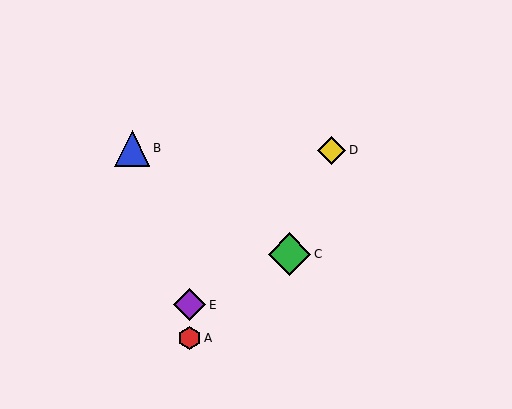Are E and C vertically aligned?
No, E is at x≈189 and C is at x≈289.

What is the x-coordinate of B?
Object B is at x≈132.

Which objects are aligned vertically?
Objects A, E are aligned vertically.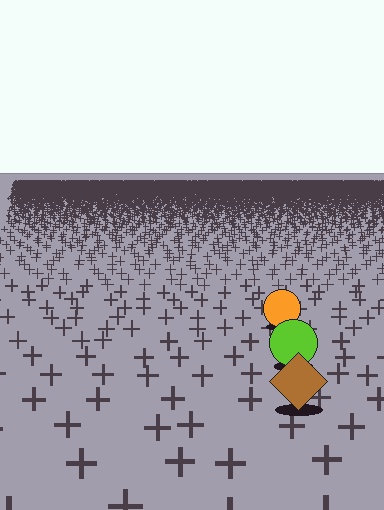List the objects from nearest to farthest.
From nearest to farthest: the brown diamond, the lime circle, the orange circle.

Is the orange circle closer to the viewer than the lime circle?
No. The lime circle is closer — you can tell from the texture gradient: the ground texture is coarser near it.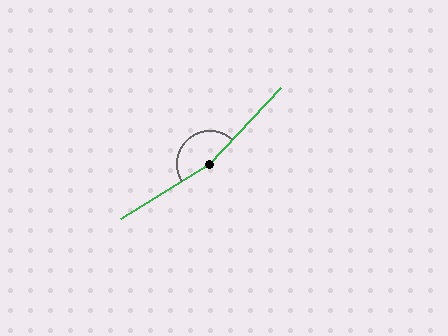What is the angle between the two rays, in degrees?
Approximately 165 degrees.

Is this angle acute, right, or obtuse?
It is obtuse.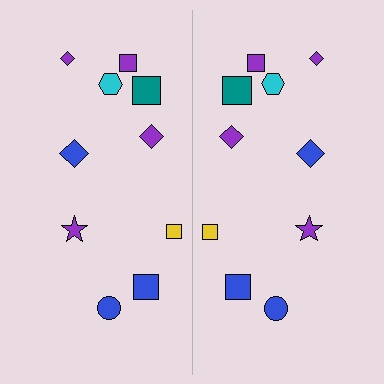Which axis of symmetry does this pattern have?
The pattern has a vertical axis of symmetry running through the center of the image.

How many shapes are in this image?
There are 20 shapes in this image.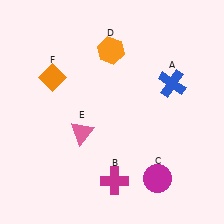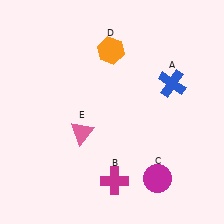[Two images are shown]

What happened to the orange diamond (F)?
The orange diamond (F) was removed in Image 2. It was in the top-left area of Image 1.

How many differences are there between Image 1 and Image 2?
There is 1 difference between the two images.